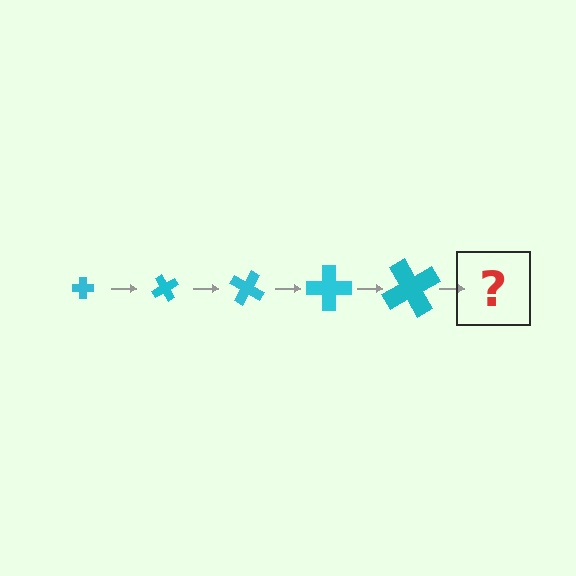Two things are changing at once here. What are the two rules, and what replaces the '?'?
The two rules are that the cross grows larger each step and it rotates 60 degrees each step. The '?' should be a cross, larger than the previous one and rotated 300 degrees from the start.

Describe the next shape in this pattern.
It should be a cross, larger than the previous one and rotated 300 degrees from the start.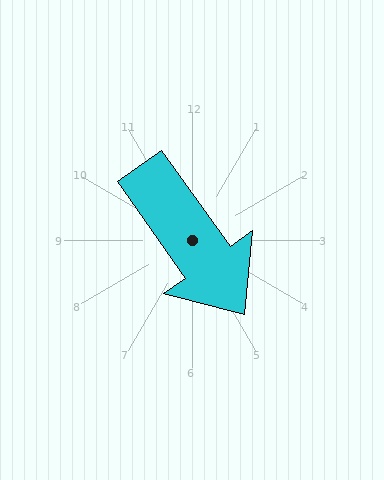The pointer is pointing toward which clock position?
Roughly 5 o'clock.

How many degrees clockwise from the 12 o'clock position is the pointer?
Approximately 145 degrees.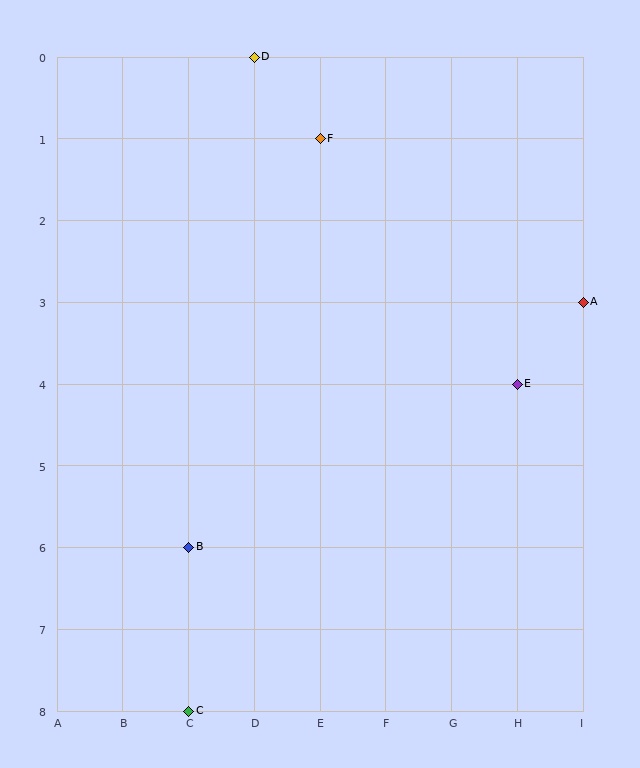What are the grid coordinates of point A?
Point A is at grid coordinates (I, 3).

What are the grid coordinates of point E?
Point E is at grid coordinates (H, 4).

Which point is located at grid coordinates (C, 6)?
Point B is at (C, 6).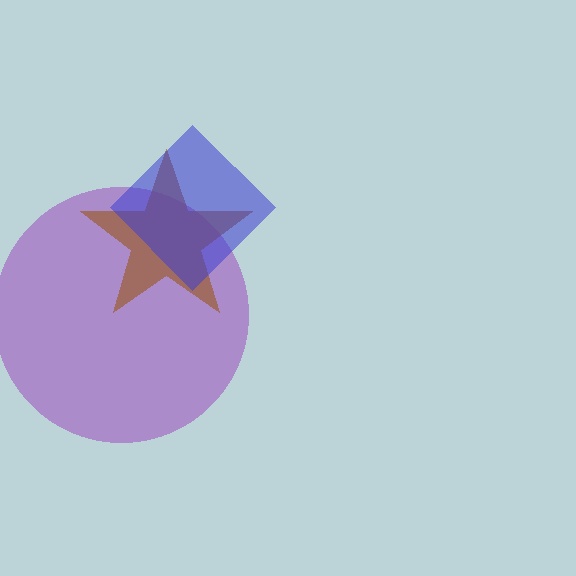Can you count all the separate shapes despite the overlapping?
Yes, there are 3 separate shapes.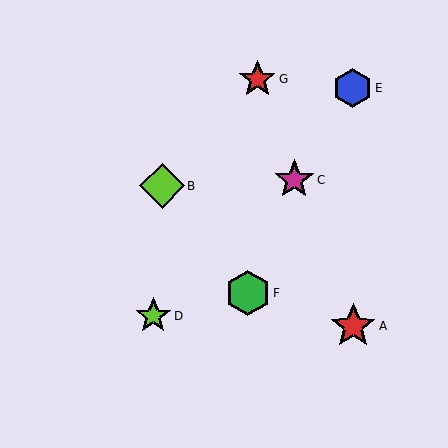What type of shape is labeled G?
Shape G is a red star.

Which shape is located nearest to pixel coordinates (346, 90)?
The blue hexagon (labeled E) at (353, 88) is nearest to that location.